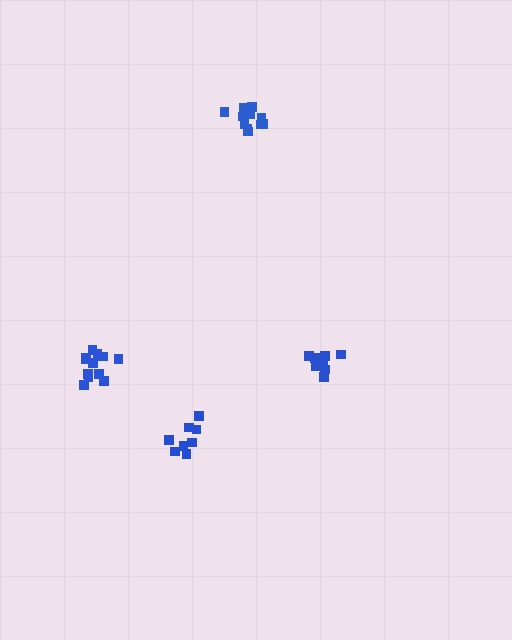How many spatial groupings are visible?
There are 4 spatial groupings.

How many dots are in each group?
Group 1: 9 dots, Group 2: 8 dots, Group 3: 12 dots, Group 4: 11 dots (40 total).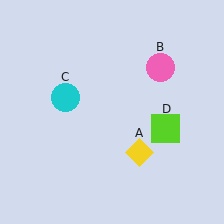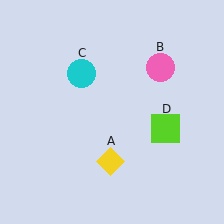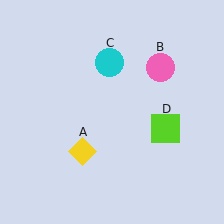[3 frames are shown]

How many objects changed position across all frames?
2 objects changed position: yellow diamond (object A), cyan circle (object C).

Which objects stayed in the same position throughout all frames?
Pink circle (object B) and lime square (object D) remained stationary.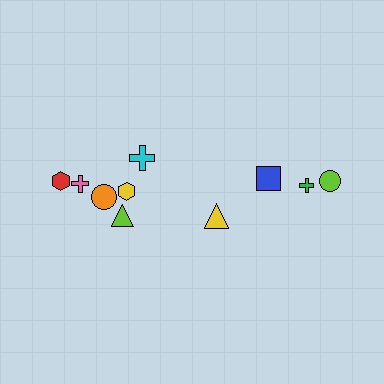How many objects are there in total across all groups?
There are 10 objects.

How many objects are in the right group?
There are 4 objects.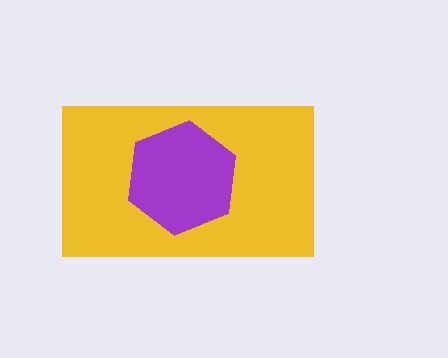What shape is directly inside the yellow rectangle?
The purple hexagon.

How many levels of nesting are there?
2.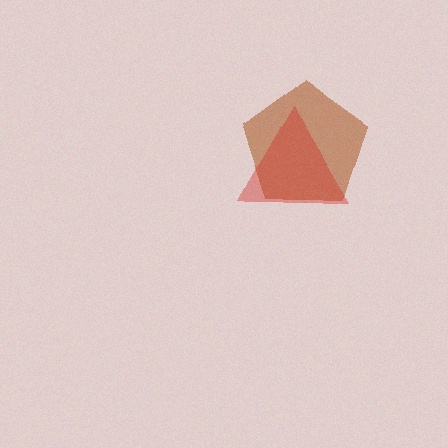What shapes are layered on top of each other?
The layered shapes are: a brown pentagon, a red triangle.